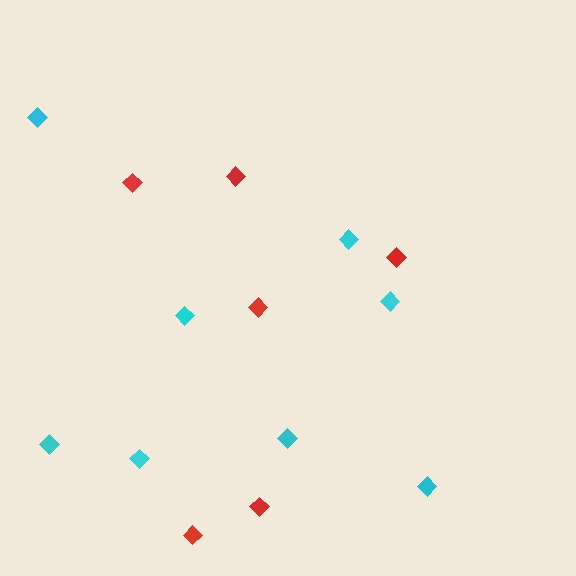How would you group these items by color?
There are 2 groups: one group of cyan diamonds (8) and one group of red diamonds (6).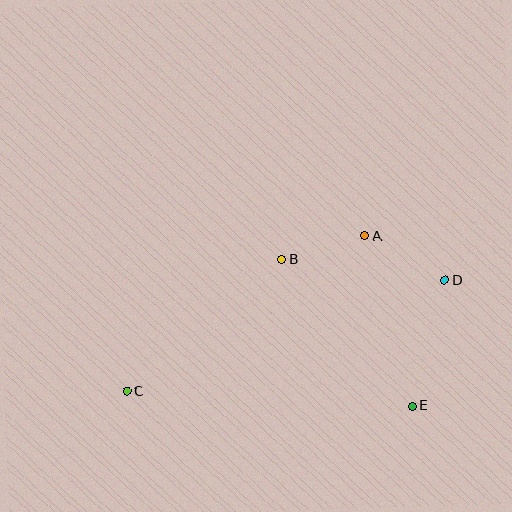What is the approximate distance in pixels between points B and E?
The distance between B and E is approximately 197 pixels.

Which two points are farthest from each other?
Points C and D are farthest from each other.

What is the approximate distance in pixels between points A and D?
The distance between A and D is approximately 91 pixels.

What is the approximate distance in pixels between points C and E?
The distance between C and E is approximately 286 pixels.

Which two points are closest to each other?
Points A and B are closest to each other.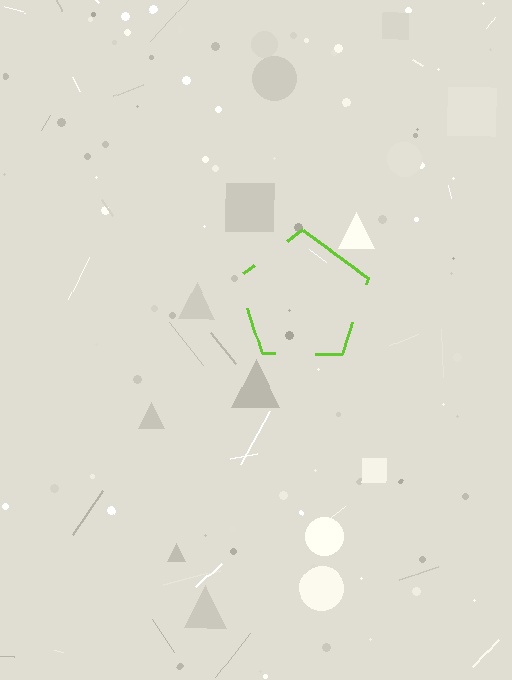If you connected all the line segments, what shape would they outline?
They would outline a pentagon.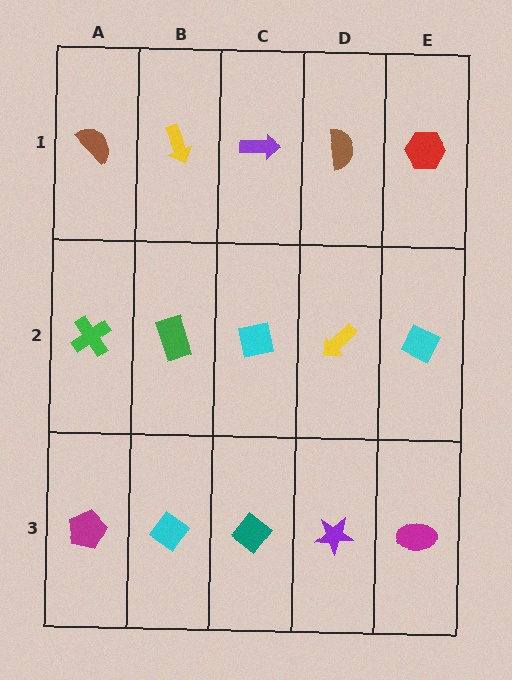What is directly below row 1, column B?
A green rectangle.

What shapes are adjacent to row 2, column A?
A brown semicircle (row 1, column A), a magenta pentagon (row 3, column A), a green rectangle (row 2, column B).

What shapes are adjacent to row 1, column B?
A green rectangle (row 2, column B), a brown semicircle (row 1, column A), a purple arrow (row 1, column C).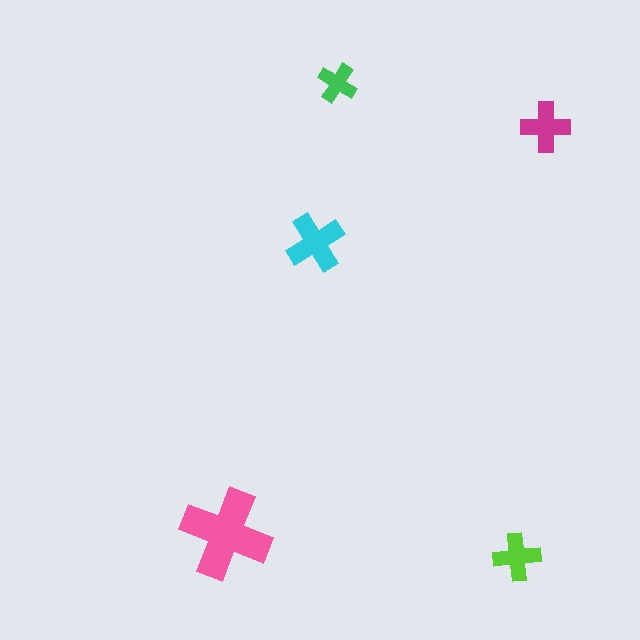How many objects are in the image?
There are 5 objects in the image.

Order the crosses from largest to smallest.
the pink one, the cyan one, the magenta one, the lime one, the green one.